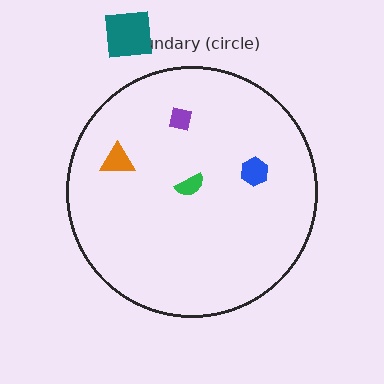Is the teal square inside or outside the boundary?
Outside.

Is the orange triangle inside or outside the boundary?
Inside.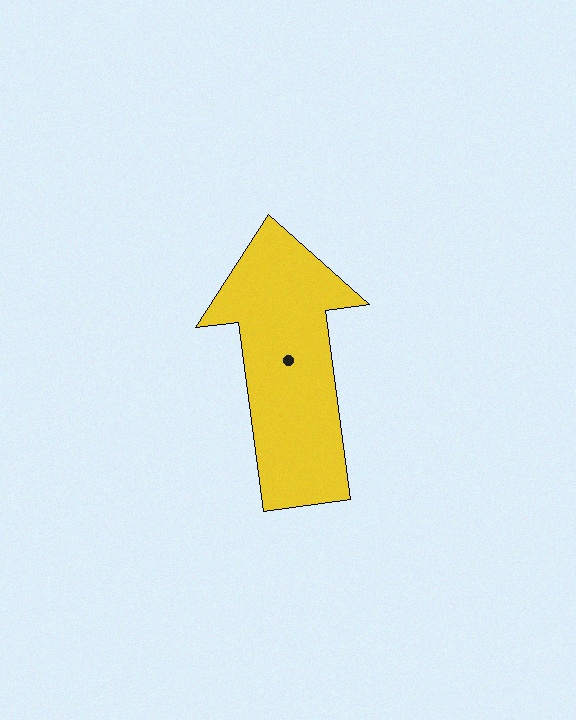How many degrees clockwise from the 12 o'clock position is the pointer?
Approximately 353 degrees.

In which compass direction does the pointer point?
North.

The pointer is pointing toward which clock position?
Roughly 12 o'clock.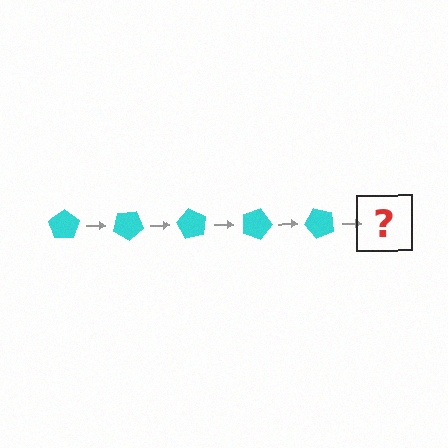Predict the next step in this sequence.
The next step is a cyan pentagon rotated 150 degrees.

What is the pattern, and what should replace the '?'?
The pattern is that the pentagon rotates 30 degrees each step. The '?' should be a cyan pentagon rotated 150 degrees.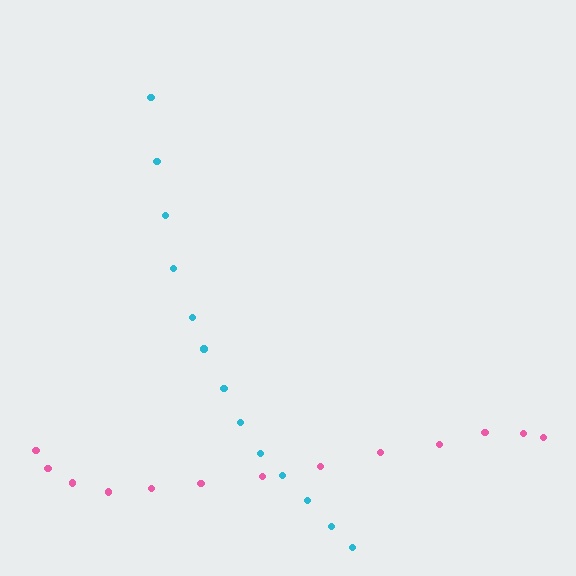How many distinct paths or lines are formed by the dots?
There are 2 distinct paths.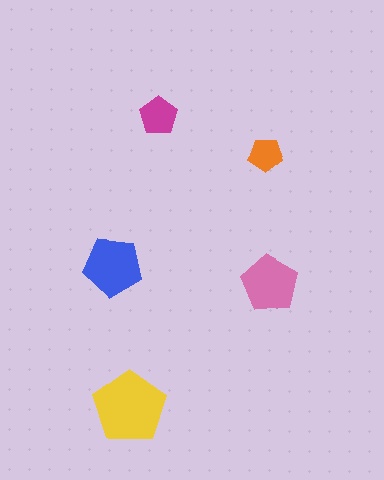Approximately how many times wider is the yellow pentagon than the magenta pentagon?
About 2 times wider.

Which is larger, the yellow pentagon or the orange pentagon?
The yellow one.